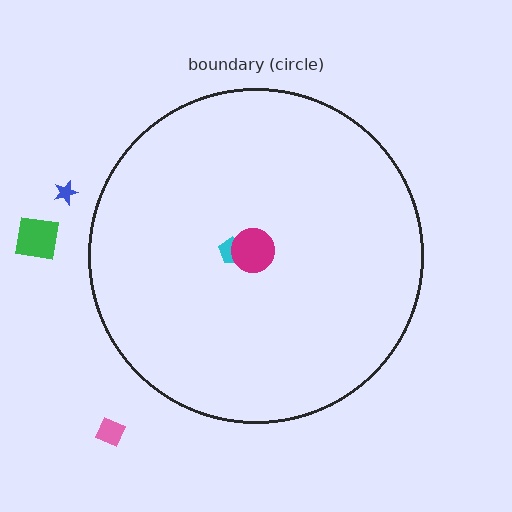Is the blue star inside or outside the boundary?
Outside.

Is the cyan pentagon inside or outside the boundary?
Inside.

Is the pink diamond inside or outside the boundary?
Outside.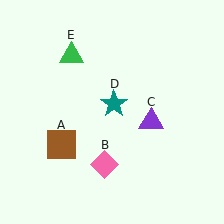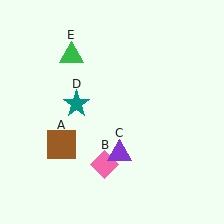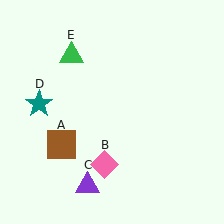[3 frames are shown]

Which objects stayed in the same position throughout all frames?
Brown square (object A) and pink diamond (object B) and green triangle (object E) remained stationary.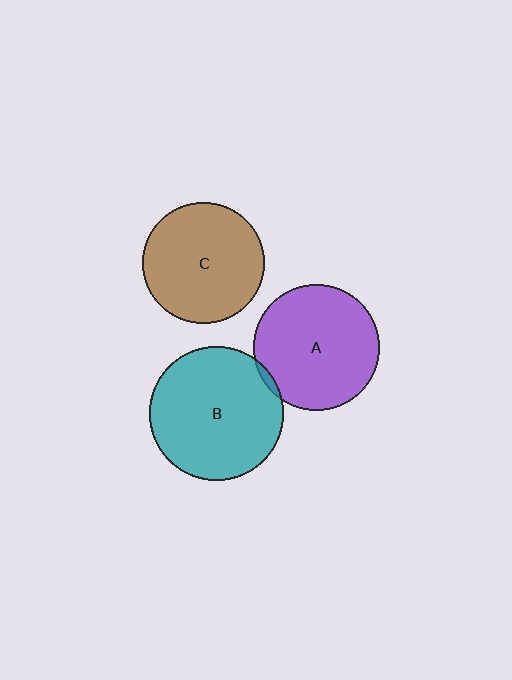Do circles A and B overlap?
Yes.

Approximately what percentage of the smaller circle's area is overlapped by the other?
Approximately 5%.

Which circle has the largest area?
Circle B (teal).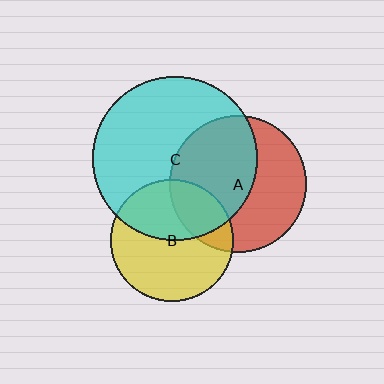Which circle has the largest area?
Circle C (cyan).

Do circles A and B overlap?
Yes.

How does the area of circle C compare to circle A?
Approximately 1.4 times.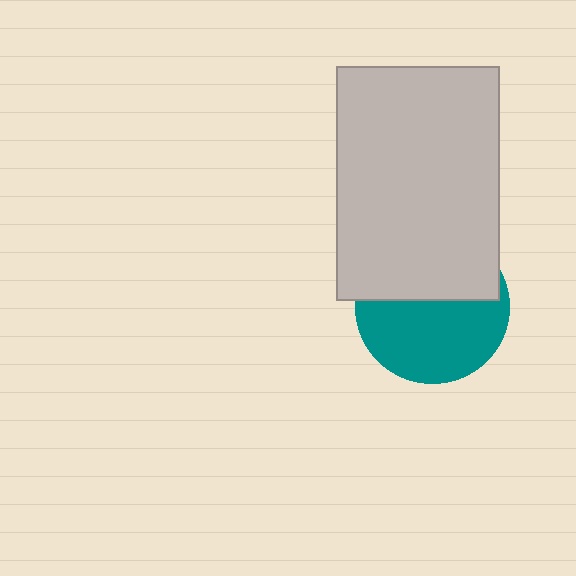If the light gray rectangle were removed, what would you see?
You would see the complete teal circle.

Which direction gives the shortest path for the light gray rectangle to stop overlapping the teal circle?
Moving up gives the shortest separation.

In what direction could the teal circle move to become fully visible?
The teal circle could move down. That would shift it out from behind the light gray rectangle entirely.